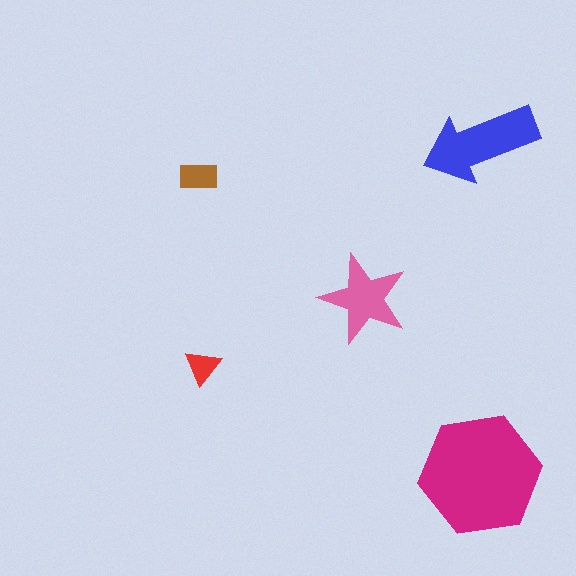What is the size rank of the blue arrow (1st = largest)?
2nd.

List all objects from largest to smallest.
The magenta hexagon, the blue arrow, the pink star, the brown rectangle, the red triangle.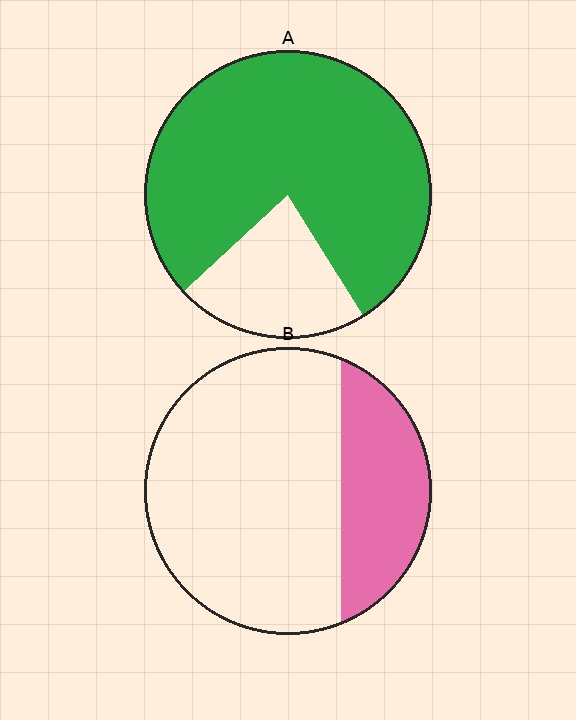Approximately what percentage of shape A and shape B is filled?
A is approximately 80% and B is approximately 25%.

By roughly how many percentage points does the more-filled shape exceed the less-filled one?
By roughly 50 percentage points (A over B).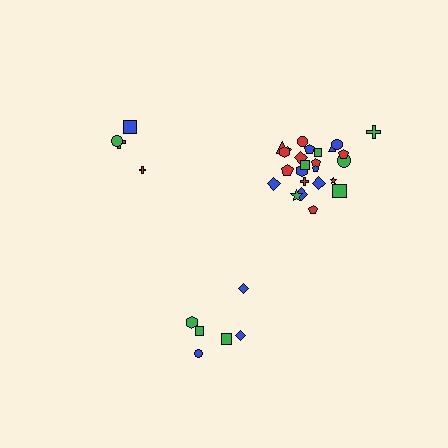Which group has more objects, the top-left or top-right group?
The top-right group.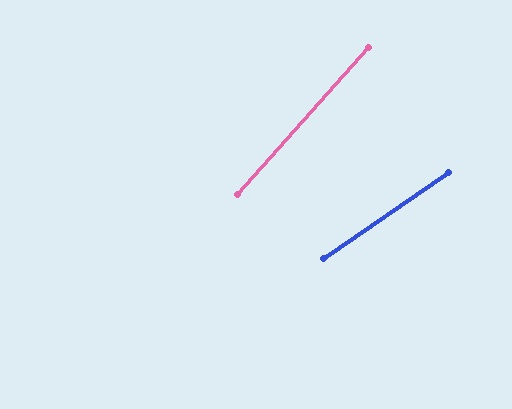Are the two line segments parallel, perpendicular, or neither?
Neither parallel nor perpendicular — they differ by about 14°.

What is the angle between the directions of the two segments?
Approximately 14 degrees.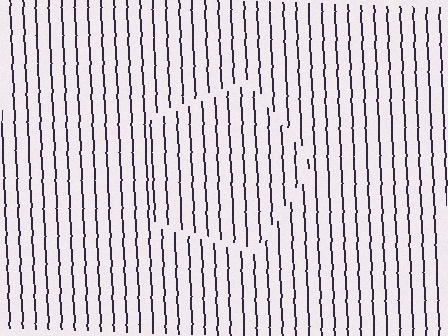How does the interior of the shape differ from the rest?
The interior of the shape contains the same grating, shifted by half a period — the contour is defined by the phase discontinuity where line-ends from the inner and outer gratings abut.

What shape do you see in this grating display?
An illusory pentagon. The interior of the shape contains the same grating, shifted by half a period — the contour is defined by the phase discontinuity where line-ends from the inner and outer gratings abut.